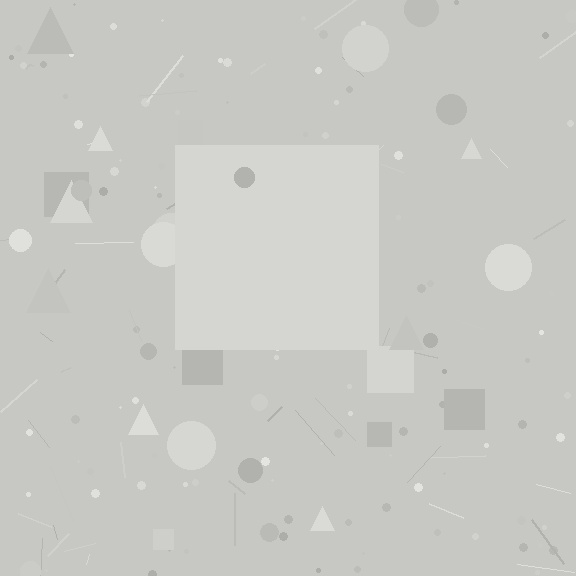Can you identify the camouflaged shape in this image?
The camouflaged shape is a square.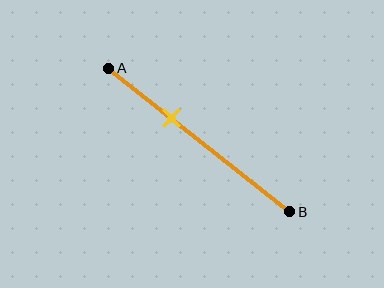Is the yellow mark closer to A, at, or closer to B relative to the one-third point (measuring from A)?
The yellow mark is approximately at the one-third point of segment AB.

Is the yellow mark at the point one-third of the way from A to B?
Yes, the mark is approximately at the one-third point.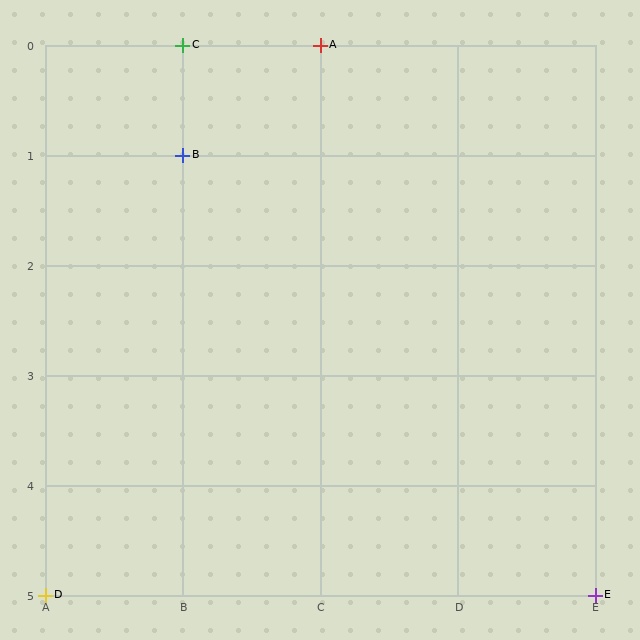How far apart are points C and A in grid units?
Points C and A are 1 column apart.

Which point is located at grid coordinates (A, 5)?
Point D is at (A, 5).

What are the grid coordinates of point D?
Point D is at grid coordinates (A, 5).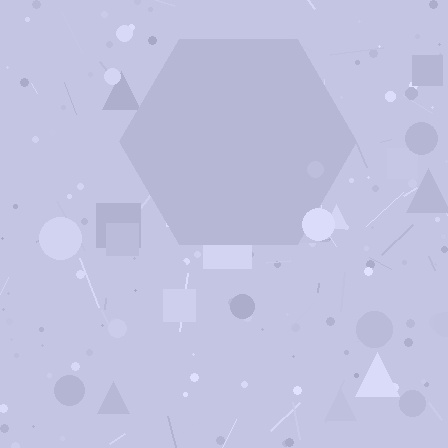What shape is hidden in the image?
A hexagon is hidden in the image.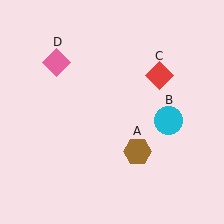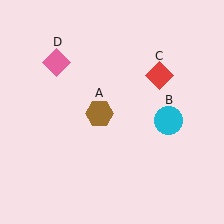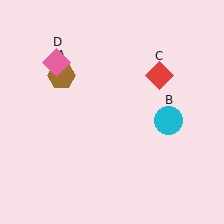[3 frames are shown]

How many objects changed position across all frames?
1 object changed position: brown hexagon (object A).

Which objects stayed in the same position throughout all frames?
Cyan circle (object B) and red diamond (object C) and pink diamond (object D) remained stationary.